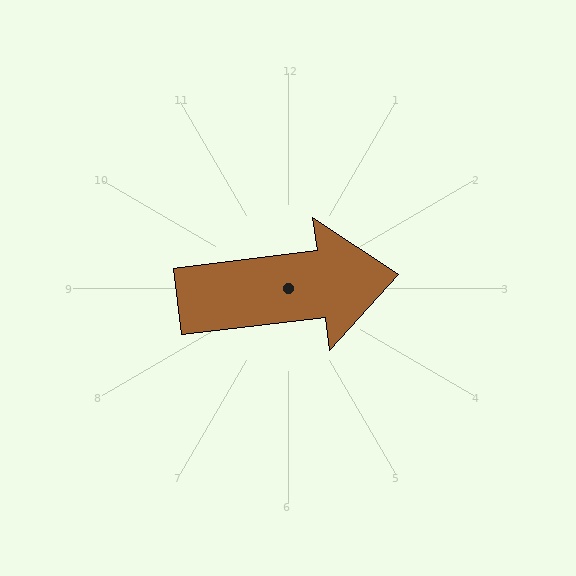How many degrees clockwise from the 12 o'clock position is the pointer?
Approximately 83 degrees.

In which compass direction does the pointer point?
East.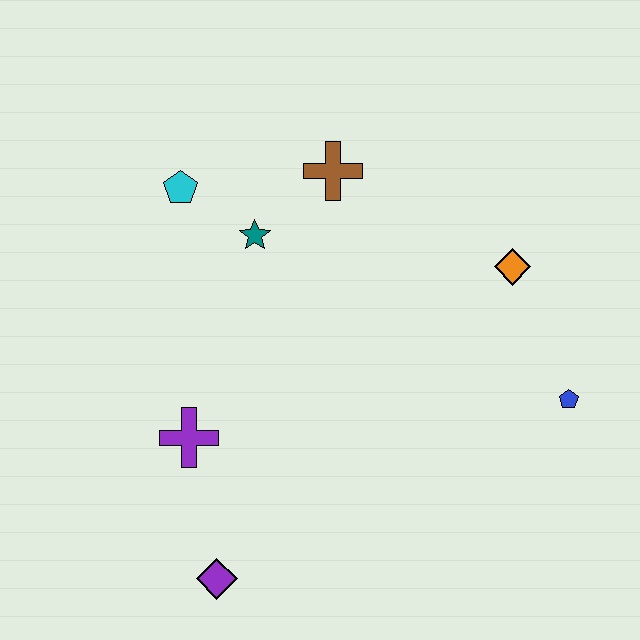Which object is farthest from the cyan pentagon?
The blue pentagon is farthest from the cyan pentagon.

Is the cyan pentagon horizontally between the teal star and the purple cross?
No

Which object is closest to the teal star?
The cyan pentagon is closest to the teal star.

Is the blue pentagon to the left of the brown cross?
No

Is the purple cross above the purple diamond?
Yes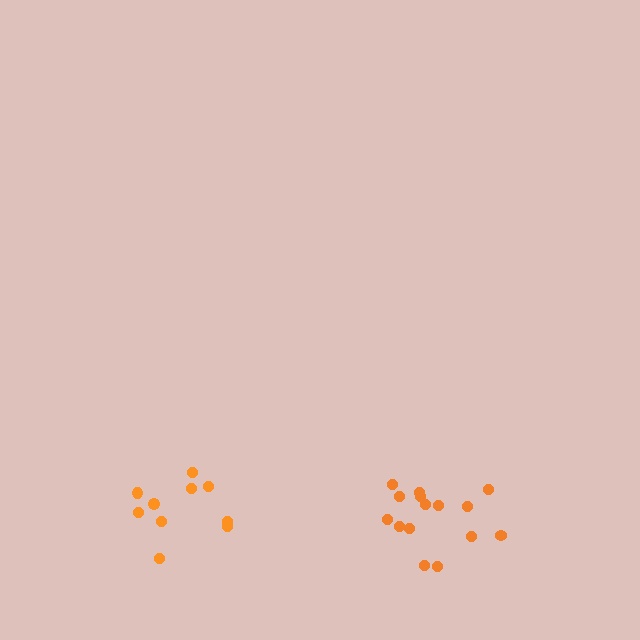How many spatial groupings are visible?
There are 2 spatial groupings.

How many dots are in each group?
Group 1: 15 dots, Group 2: 10 dots (25 total).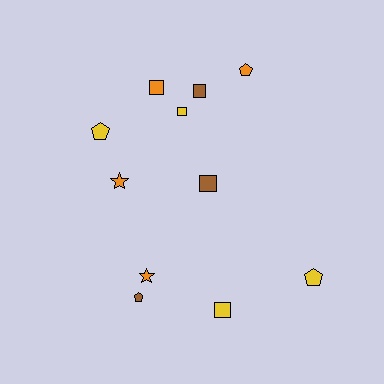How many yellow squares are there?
There are 2 yellow squares.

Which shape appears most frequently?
Square, with 5 objects.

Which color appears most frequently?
Orange, with 4 objects.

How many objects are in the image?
There are 11 objects.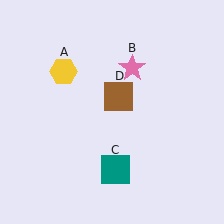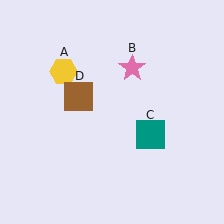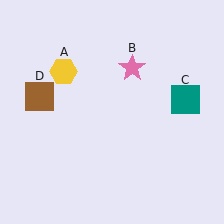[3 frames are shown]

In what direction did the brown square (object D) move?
The brown square (object D) moved left.